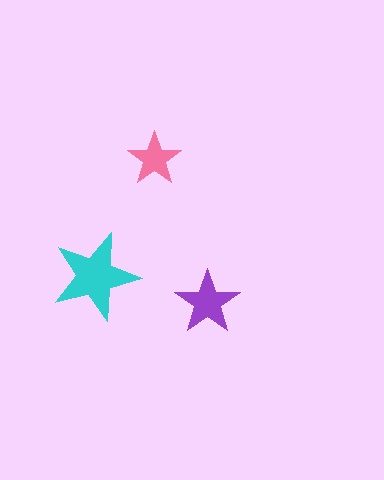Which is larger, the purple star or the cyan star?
The cyan one.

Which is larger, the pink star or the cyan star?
The cyan one.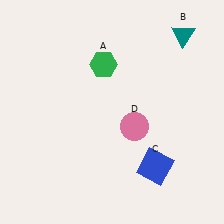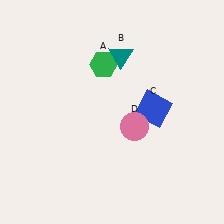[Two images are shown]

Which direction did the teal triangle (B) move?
The teal triangle (B) moved left.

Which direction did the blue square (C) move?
The blue square (C) moved up.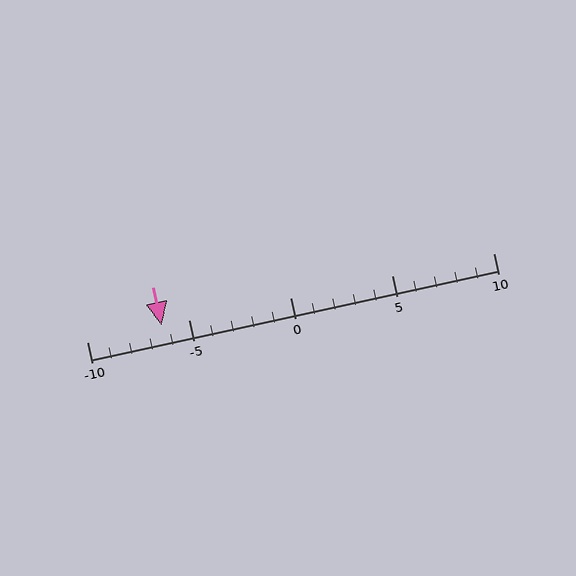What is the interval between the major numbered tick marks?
The major tick marks are spaced 5 units apart.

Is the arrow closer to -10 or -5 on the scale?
The arrow is closer to -5.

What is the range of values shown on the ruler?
The ruler shows values from -10 to 10.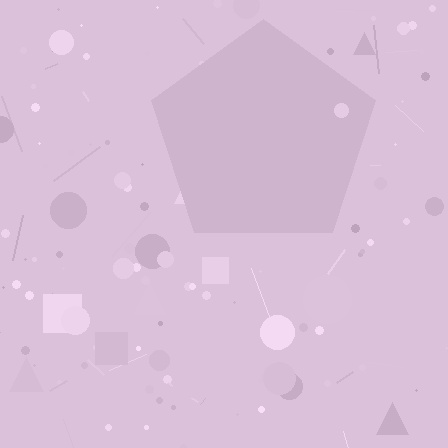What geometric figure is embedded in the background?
A pentagon is embedded in the background.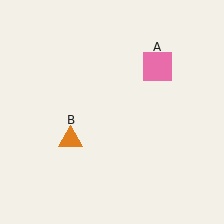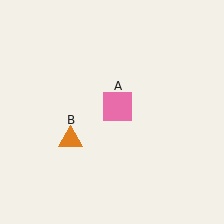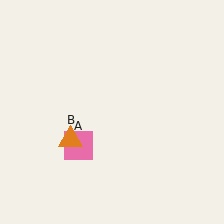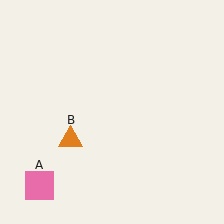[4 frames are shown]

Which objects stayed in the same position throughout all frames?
Orange triangle (object B) remained stationary.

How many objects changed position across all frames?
1 object changed position: pink square (object A).